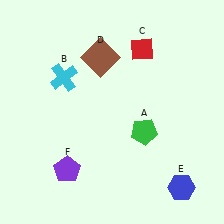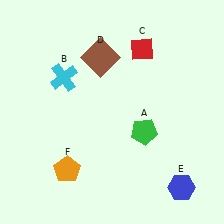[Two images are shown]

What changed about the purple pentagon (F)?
In Image 1, F is purple. In Image 2, it changed to orange.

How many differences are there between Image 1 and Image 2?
There is 1 difference between the two images.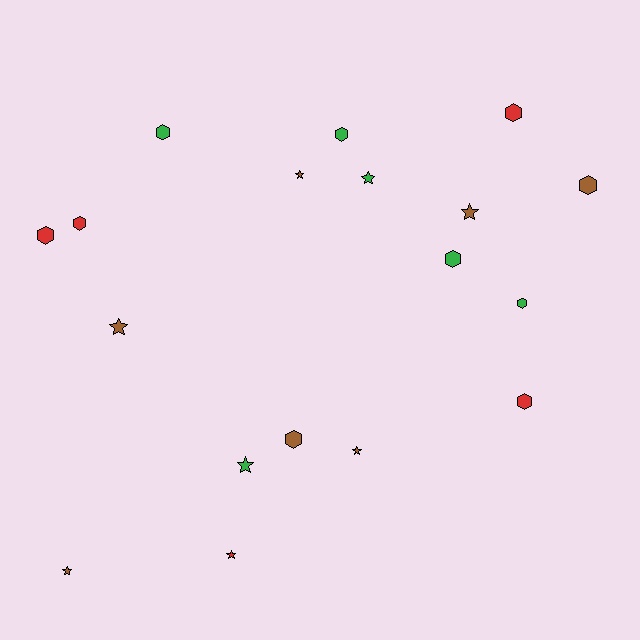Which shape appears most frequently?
Hexagon, with 10 objects.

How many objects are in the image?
There are 18 objects.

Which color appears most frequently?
Brown, with 7 objects.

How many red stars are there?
There is 1 red star.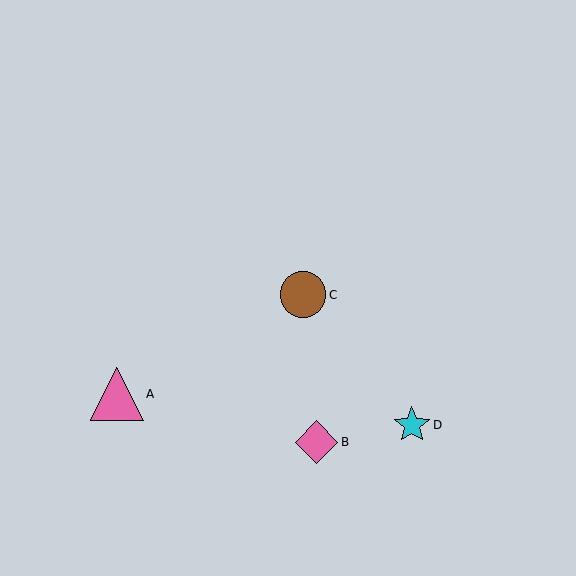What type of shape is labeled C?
Shape C is a brown circle.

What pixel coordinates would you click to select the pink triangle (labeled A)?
Click at (117, 394) to select the pink triangle A.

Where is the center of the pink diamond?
The center of the pink diamond is at (316, 442).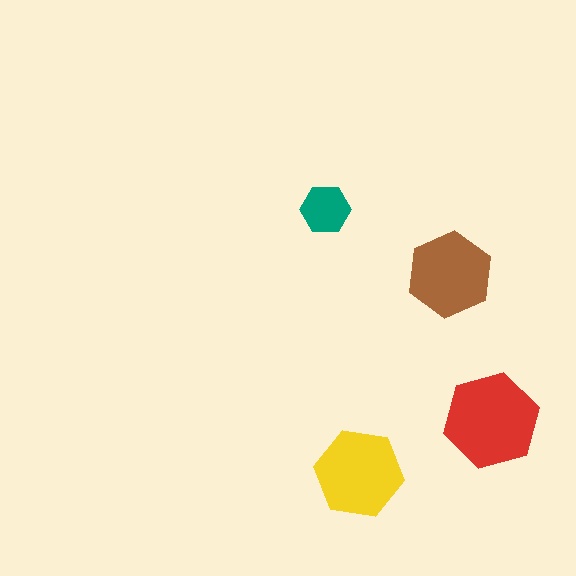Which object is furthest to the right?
The red hexagon is rightmost.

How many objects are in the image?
There are 4 objects in the image.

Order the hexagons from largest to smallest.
the red one, the yellow one, the brown one, the teal one.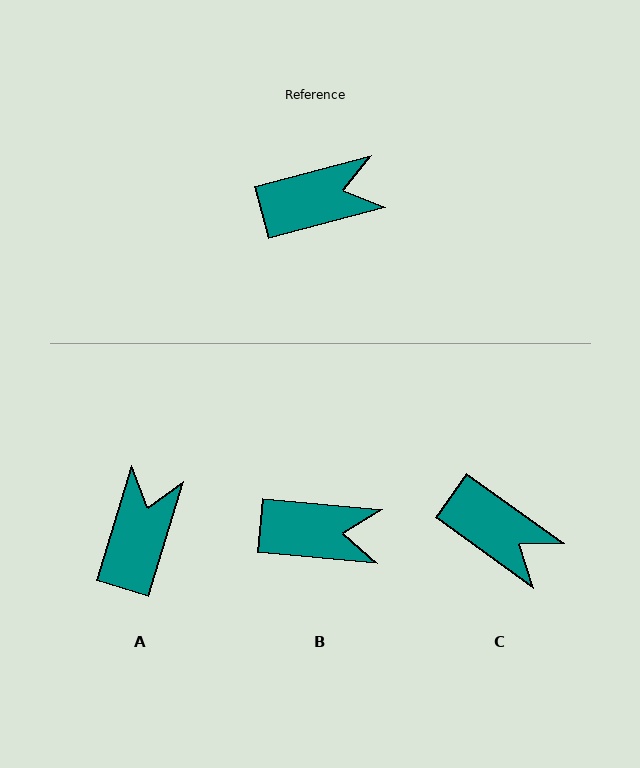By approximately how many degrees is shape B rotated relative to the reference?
Approximately 20 degrees clockwise.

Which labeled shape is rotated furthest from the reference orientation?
A, about 58 degrees away.